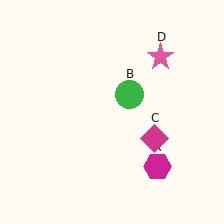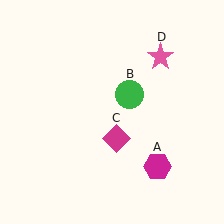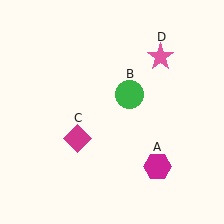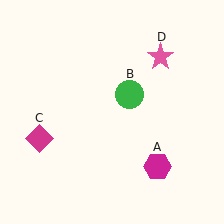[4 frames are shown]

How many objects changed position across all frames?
1 object changed position: magenta diamond (object C).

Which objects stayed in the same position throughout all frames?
Magenta hexagon (object A) and green circle (object B) and pink star (object D) remained stationary.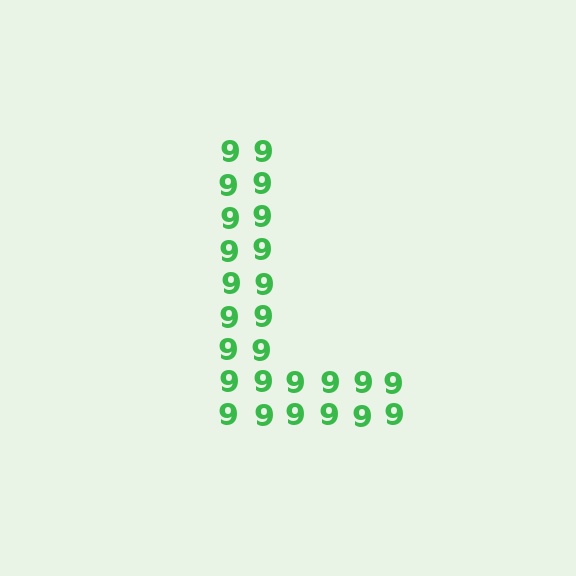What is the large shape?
The large shape is the letter L.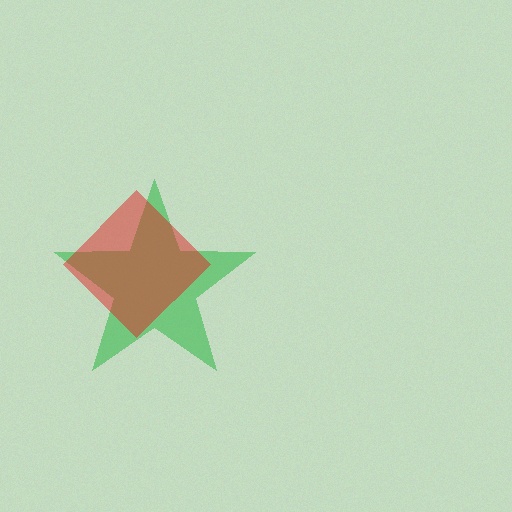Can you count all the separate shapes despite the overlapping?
Yes, there are 2 separate shapes.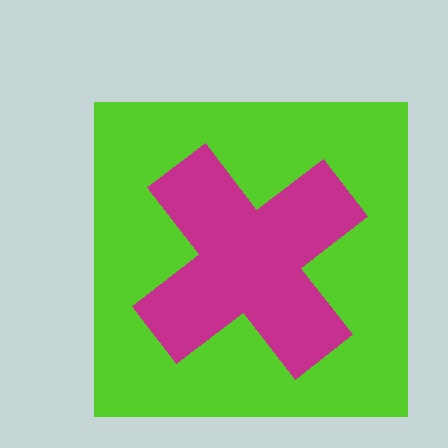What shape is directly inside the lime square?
The magenta cross.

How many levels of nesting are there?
2.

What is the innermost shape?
The magenta cross.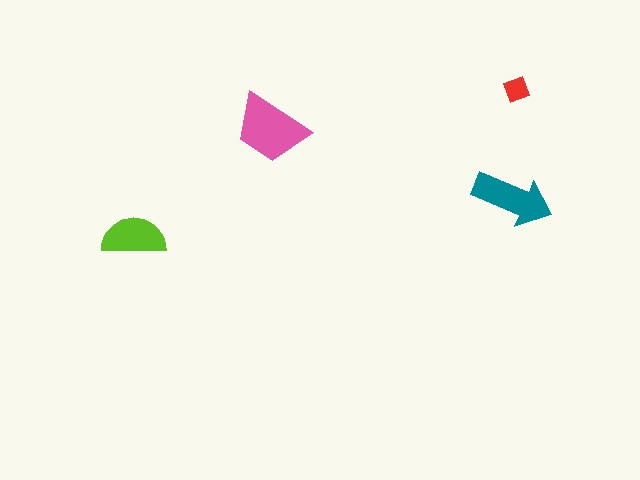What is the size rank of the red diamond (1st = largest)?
4th.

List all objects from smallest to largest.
The red diamond, the lime semicircle, the teal arrow, the pink trapezoid.